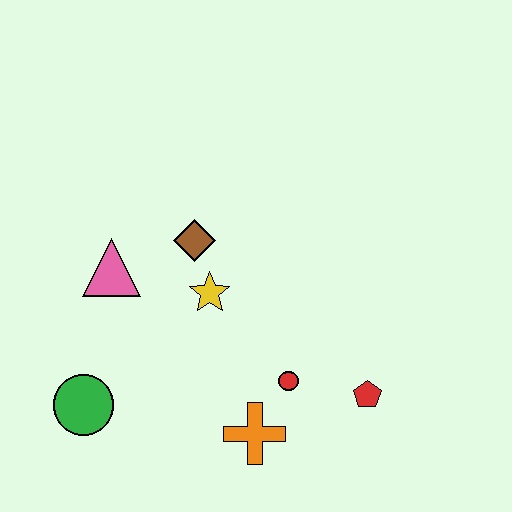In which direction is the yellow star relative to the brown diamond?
The yellow star is below the brown diamond.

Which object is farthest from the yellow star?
The red pentagon is farthest from the yellow star.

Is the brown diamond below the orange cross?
No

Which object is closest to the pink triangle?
The brown diamond is closest to the pink triangle.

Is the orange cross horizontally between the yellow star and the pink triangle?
No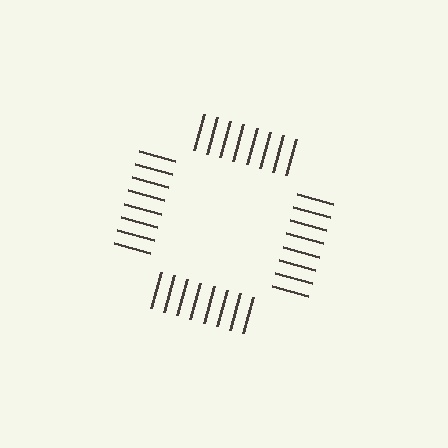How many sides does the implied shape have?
4 sides — the line-ends trace a square.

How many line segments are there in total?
32 — 8 along each of the 4 edges.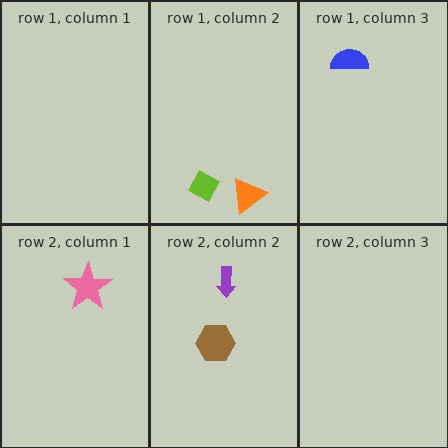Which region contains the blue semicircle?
The row 1, column 3 region.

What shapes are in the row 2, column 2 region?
The purple arrow, the brown hexagon.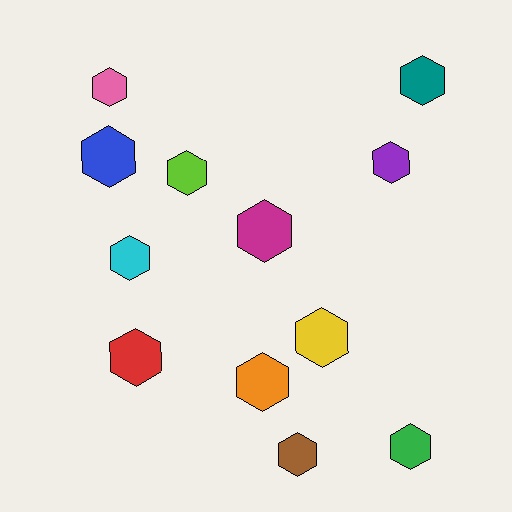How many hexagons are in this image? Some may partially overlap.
There are 12 hexagons.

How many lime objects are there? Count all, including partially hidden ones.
There is 1 lime object.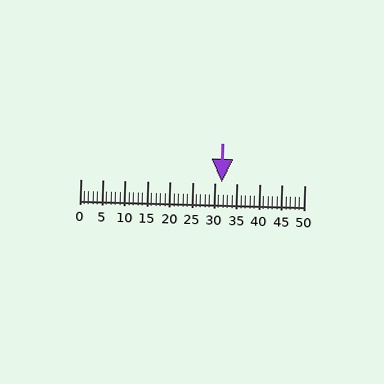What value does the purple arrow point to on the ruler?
The purple arrow points to approximately 32.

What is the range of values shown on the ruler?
The ruler shows values from 0 to 50.